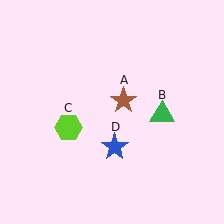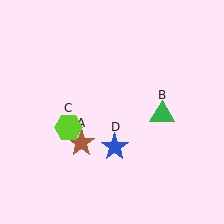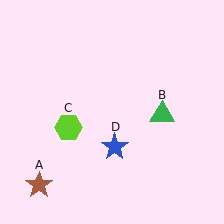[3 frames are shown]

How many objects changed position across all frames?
1 object changed position: brown star (object A).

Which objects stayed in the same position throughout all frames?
Green triangle (object B) and lime hexagon (object C) and blue star (object D) remained stationary.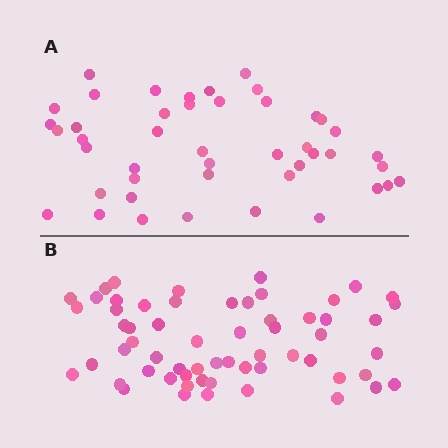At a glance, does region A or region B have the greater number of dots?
Region B (the bottom region) has more dots.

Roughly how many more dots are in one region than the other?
Region B has approximately 15 more dots than region A.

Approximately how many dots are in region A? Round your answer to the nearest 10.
About 40 dots. (The exact count is 45, which rounds to 40.)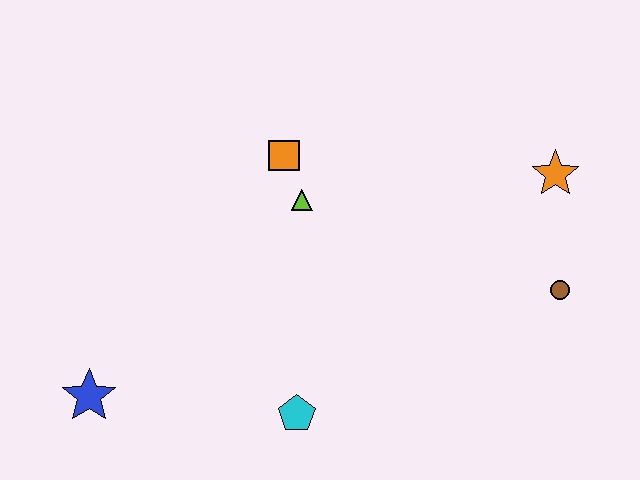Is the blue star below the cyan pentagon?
No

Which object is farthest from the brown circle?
The blue star is farthest from the brown circle.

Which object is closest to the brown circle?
The orange star is closest to the brown circle.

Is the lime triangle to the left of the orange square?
No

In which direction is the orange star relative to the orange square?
The orange star is to the right of the orange square.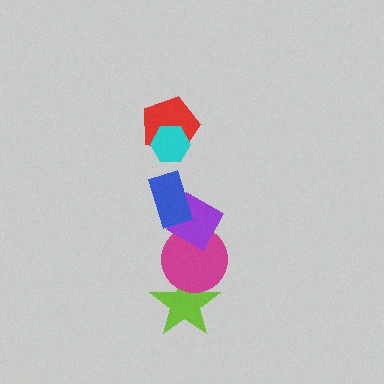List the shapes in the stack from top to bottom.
From top to bottom: the cyan hexagon, the red pentagon, the blue rectangle, the purple diamond, the magenta circle, the lime star.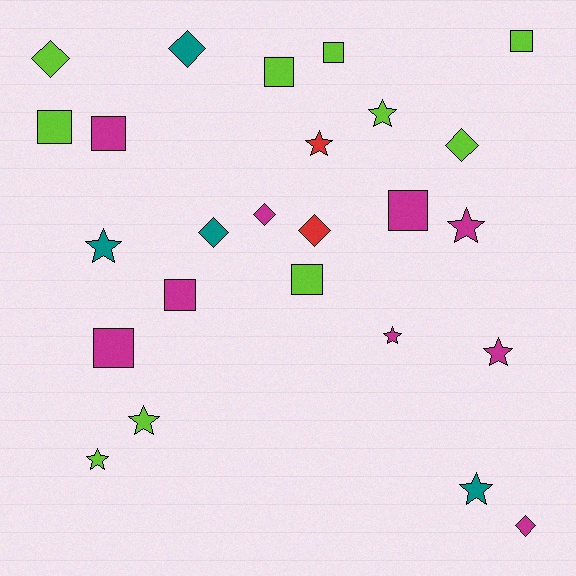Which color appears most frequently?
Lime, with 10 objects.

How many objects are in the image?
There are 25 objects.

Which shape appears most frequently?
Square, with 9 objects.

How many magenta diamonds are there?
There are 2 magenta diamonds.